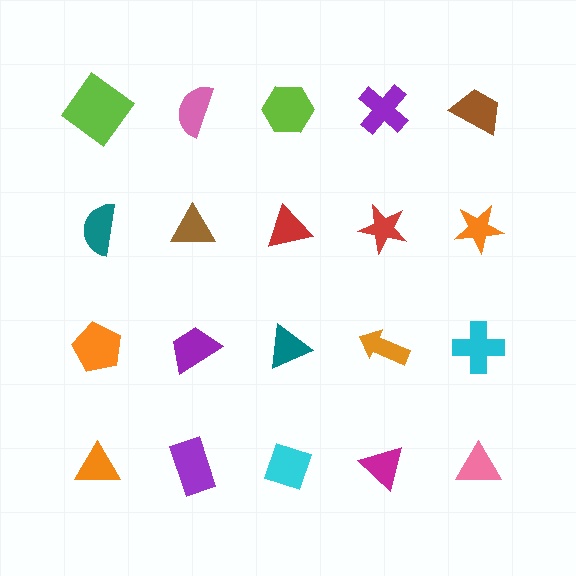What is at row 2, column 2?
A brown triangle.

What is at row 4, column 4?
A magenta triangle.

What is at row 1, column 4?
A purple cross.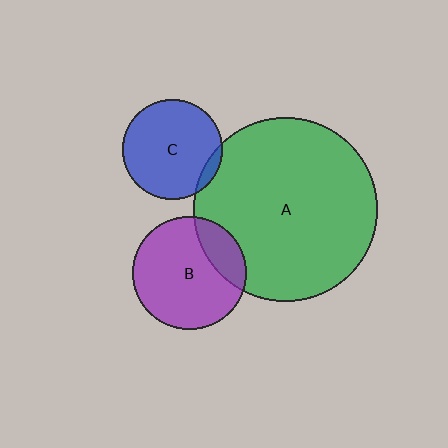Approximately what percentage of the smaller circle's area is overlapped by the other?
Approximately 5%.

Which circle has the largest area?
Circle A (green).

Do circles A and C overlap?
Yes.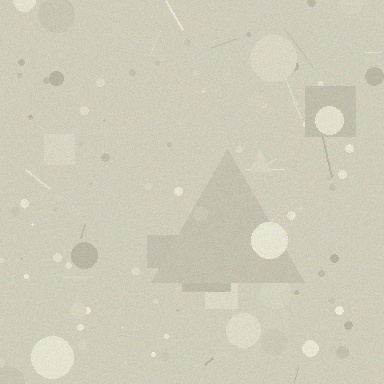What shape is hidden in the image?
A triangle is hidden in the image.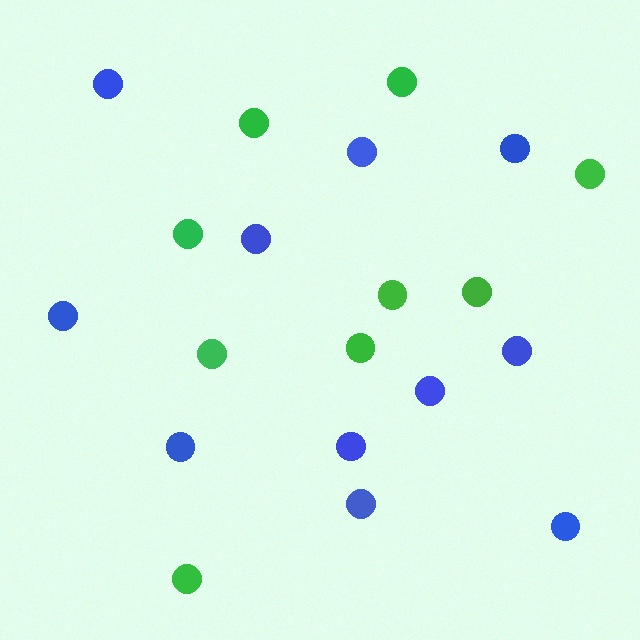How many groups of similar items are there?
There are 2 groups: one group of blue circles (11) and one group of green circles (9).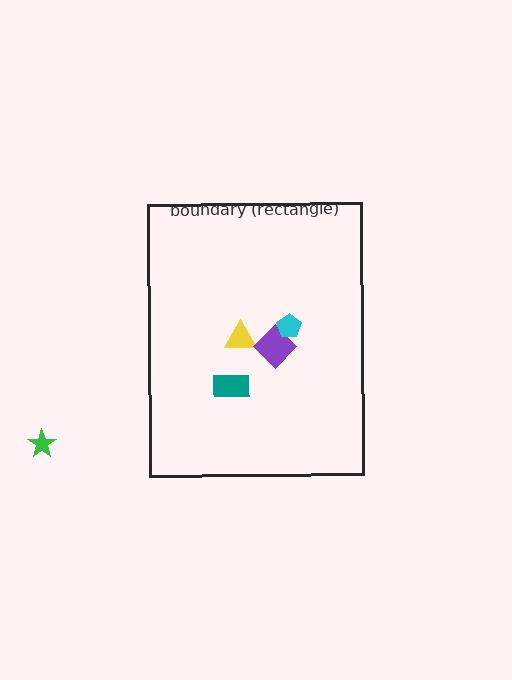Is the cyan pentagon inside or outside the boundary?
Inside.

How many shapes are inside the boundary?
4 inside, 1 outside.